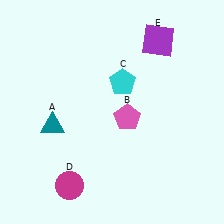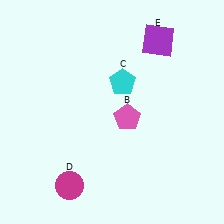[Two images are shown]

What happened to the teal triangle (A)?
The teal triangle (A) was removed in Image 2. It was in the bottom-left area of Image 1.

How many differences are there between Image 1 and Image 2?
There is 1 difference between the two images.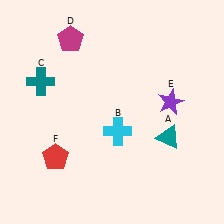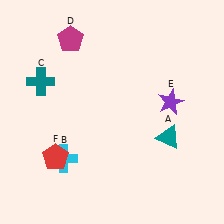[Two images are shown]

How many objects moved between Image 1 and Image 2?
1 object moved between the two images.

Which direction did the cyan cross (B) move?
The cyan cross (B) moved left.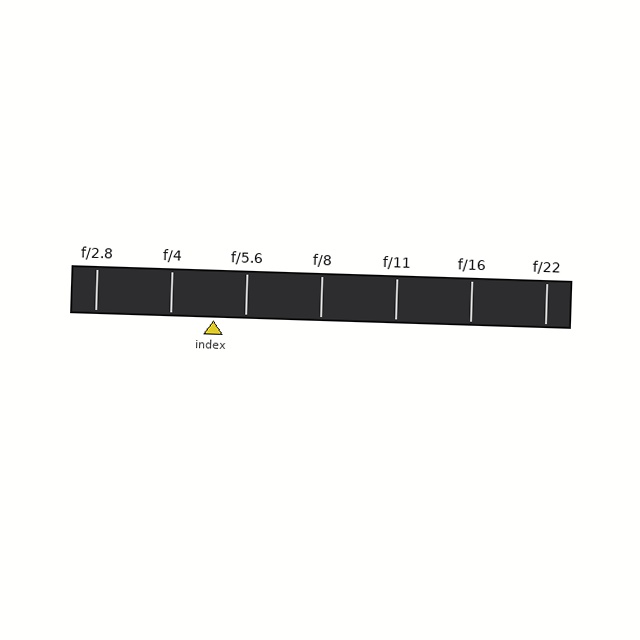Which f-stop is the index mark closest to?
The index mark is closest to f/5.6.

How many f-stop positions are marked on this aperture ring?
There are 7 f-stop positions marked.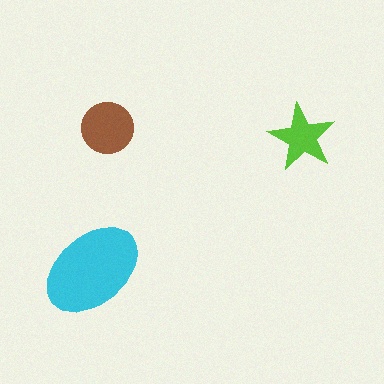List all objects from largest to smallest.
The cyan ellipse, the brown circle, the lime star.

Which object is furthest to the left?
The cyan ellipse is leftmost.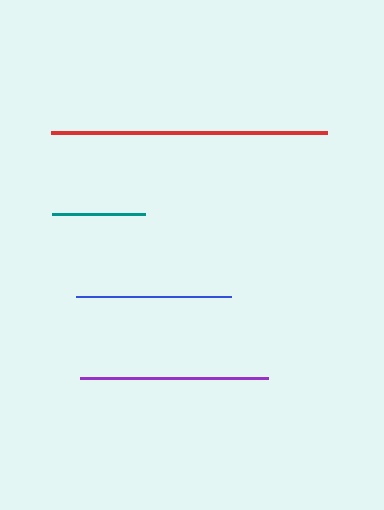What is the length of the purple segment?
The purple segment is approximately 188 pixels long.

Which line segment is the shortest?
The teal line is the shortest at approximately 93 pixels.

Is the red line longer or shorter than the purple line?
The red line is longer than the purple line.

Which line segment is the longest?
The red line is the longest at approximately 276 pixels.